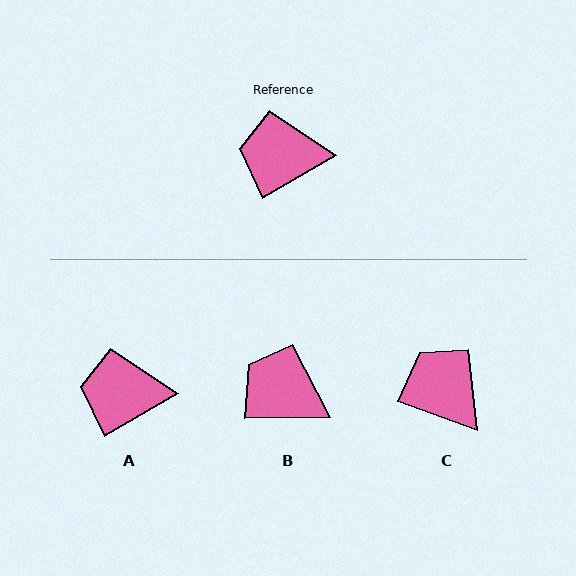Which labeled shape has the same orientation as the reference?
A.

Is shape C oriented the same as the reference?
No, it is off by about 49 degrees.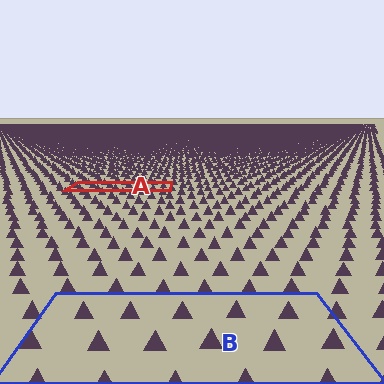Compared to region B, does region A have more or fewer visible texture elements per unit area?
Region A has more texture elements per unit area — they are packed more densely because it is farther away.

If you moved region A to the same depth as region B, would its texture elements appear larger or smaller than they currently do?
They would appear larger. At a closer depth, the same texture elements are projected at a bigger on-screen size.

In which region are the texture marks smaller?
The texture marks are smaller in region A, because it is farther away.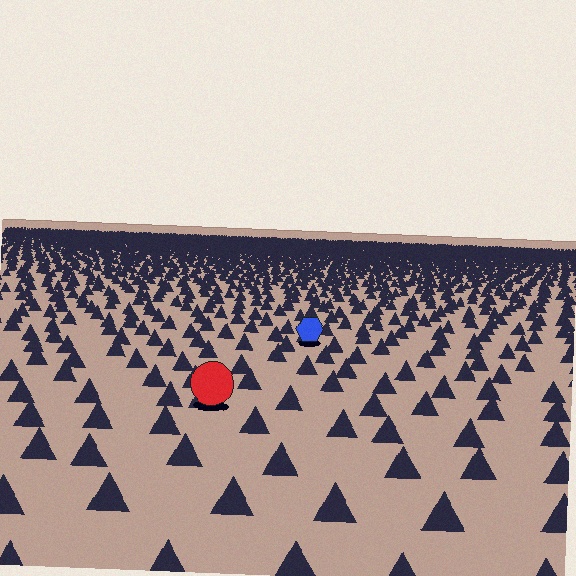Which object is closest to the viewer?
The red circle is closest. The texture marks near it are larger and more spread out.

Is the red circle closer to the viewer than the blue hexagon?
Yes. The red circle is closer — you can tell from the texture gradient: the ground texture is coarser near it.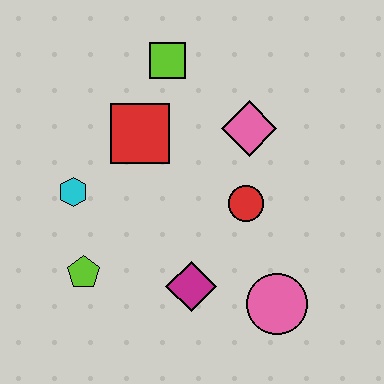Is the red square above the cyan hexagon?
Yes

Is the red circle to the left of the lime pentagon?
No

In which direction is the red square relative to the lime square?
The red square is below the lime square.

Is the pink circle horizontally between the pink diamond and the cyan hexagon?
No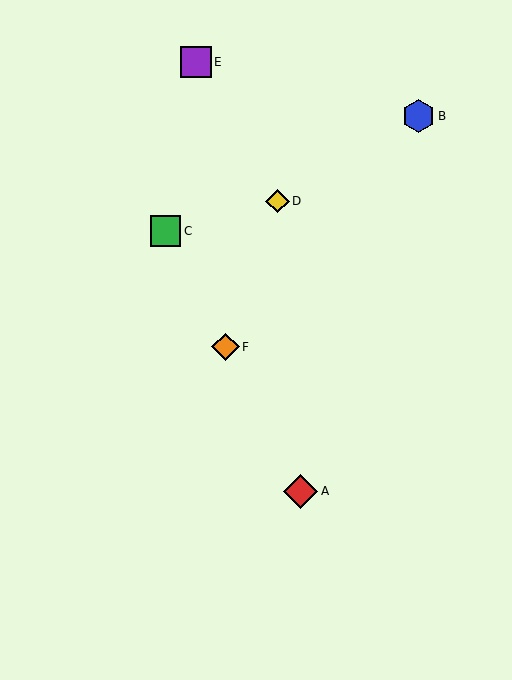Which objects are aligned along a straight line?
Objects A, C, F are aligned along a straight line.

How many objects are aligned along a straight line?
3 objects (A, C, F) are aligned along a straight line.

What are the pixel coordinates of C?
Object C is at (166, 231).